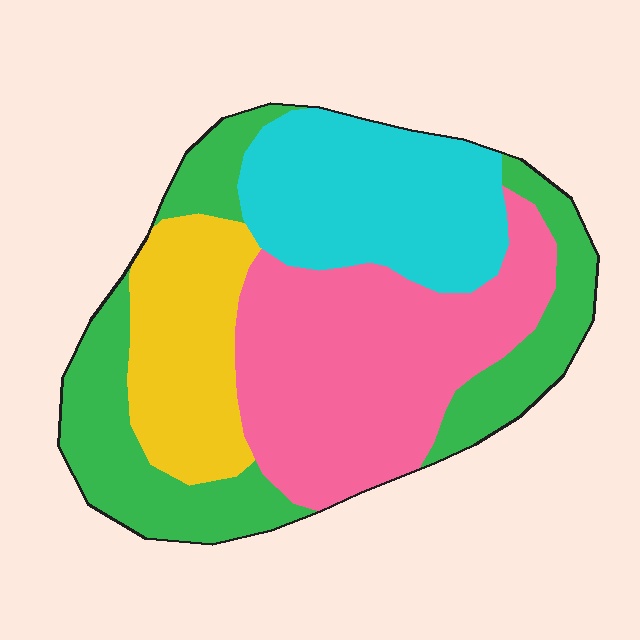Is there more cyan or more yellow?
Cyan.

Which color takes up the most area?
Pink, at roughly 35%.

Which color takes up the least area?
Yellow, at roughly 15%.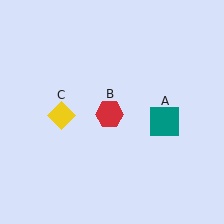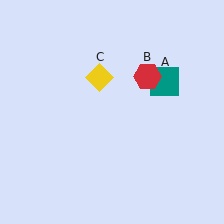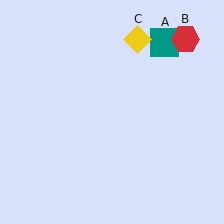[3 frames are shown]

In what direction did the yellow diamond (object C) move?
The yellow diamond (object C) moved up and to the right.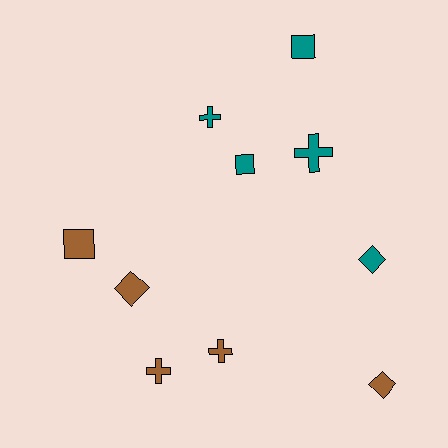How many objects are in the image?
There are 10 objects.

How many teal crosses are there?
There are 2 teal crosses.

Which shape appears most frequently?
Cross, with 4 objects.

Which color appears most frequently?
Brown, with 5 objects.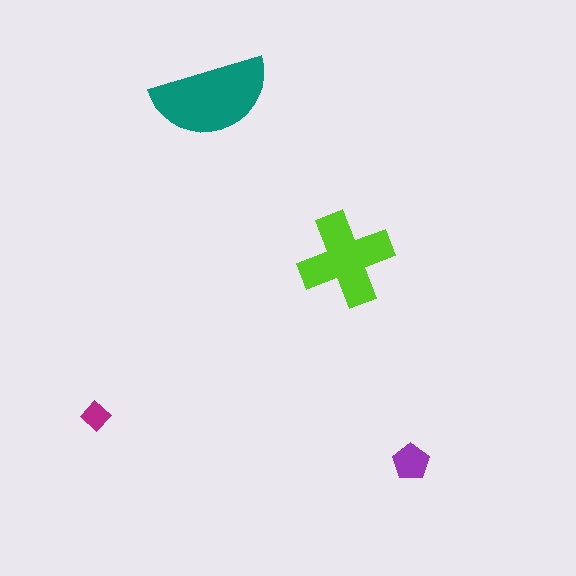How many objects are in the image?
There are 4 objects in the image.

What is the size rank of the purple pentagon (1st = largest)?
3rd.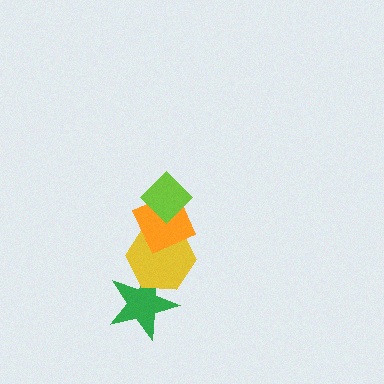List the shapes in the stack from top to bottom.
From top to bottom: the lime diamond, the orange diamond, the yellow hexagon, the green star.